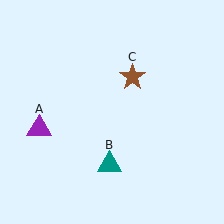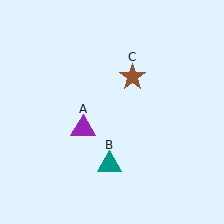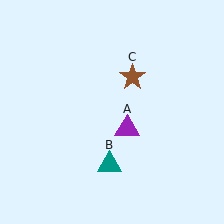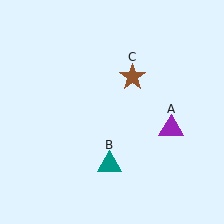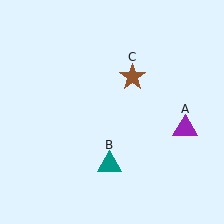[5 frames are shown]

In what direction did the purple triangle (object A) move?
The purple triangle (object A) moved right.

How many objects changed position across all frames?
1 object changed position: purple triangle (object A).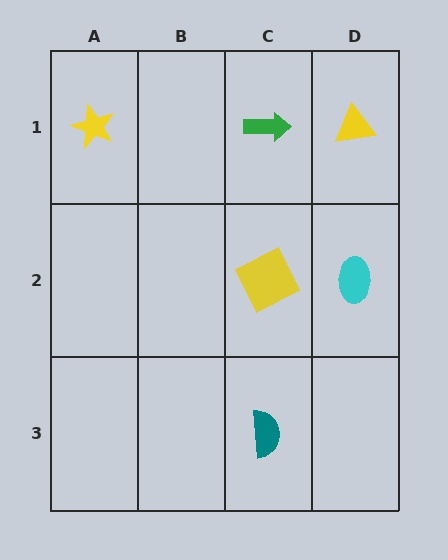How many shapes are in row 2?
2 shapes.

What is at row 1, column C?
A green arrow.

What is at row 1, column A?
A yellow star.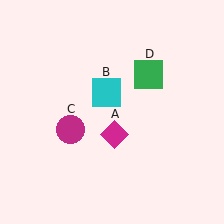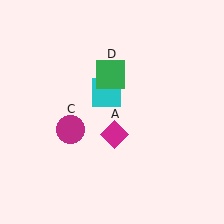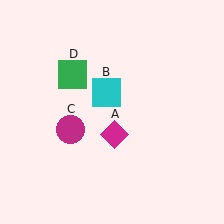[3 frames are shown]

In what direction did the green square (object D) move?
The green square (object D) moved left.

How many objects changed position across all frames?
1 object changed position: green square (object D).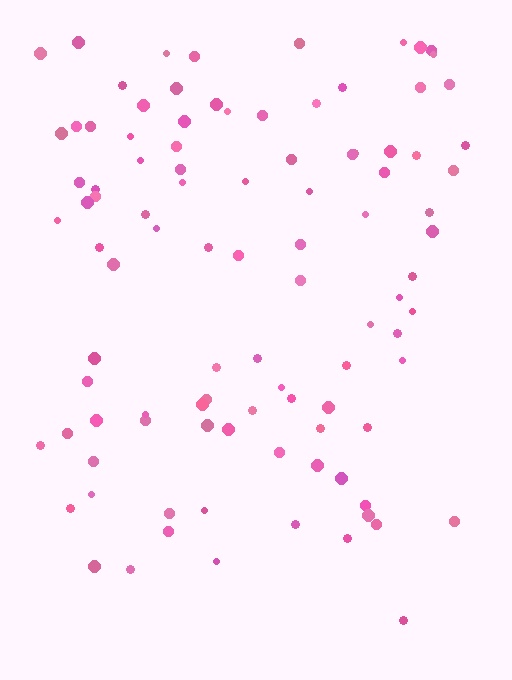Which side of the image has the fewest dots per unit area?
The bottom.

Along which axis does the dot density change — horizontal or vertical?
Vertical.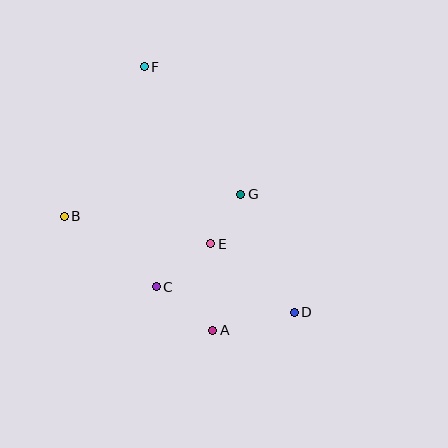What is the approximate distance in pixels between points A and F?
The distance between A and F is approximately 272 pixels.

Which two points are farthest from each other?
Points D and F are farthest from each other.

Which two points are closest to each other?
Points E and G are closest to each other.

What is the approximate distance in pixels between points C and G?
The distance between C and G is approximately 126 pixels.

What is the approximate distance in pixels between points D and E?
The distance between D and E is approximately 108 pixels.